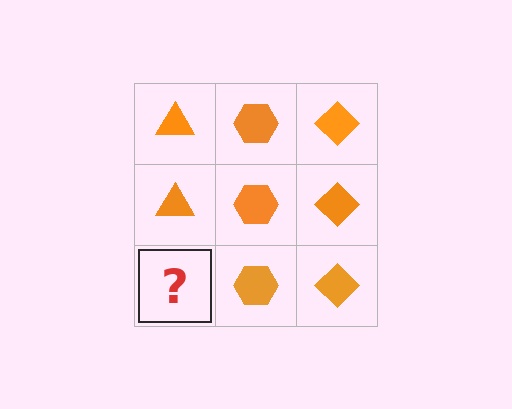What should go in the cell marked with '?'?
The missing cell should contain an orange triangle.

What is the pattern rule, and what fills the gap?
The rule is that each column has a consistent shape. The gap should be filled with an orange triangle.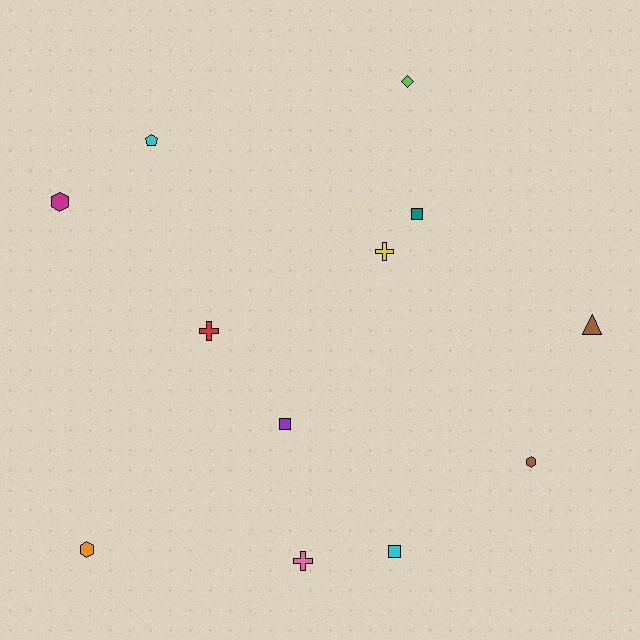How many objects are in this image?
There are 12 objects.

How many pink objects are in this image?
There is 1 pink object.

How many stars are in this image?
There are no stars.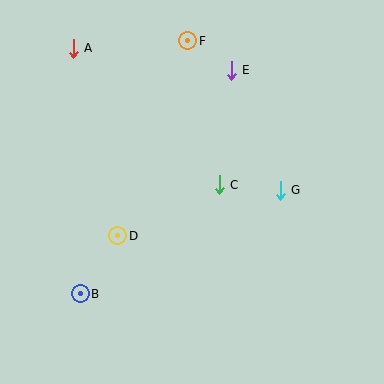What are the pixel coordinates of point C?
Point C is at (219, 185).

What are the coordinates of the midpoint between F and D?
The midpoint between F and D is at (153, 138).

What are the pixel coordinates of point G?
Point G is at (280, 190).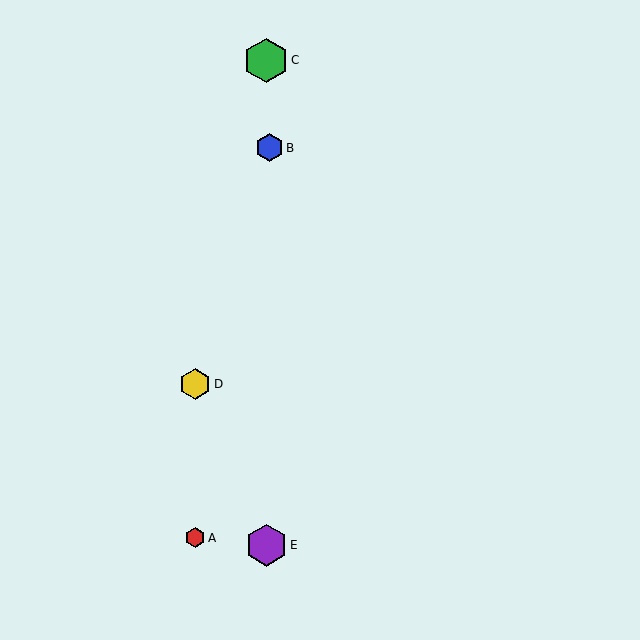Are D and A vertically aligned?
Yes, both are at x≈195.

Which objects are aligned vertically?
Objects A, D are aligned vertically.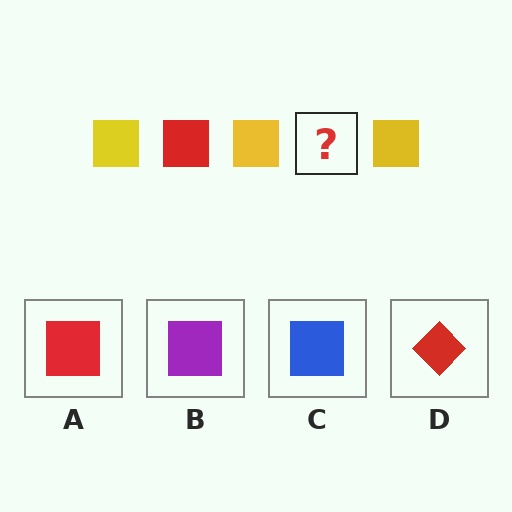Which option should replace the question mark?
Option A.